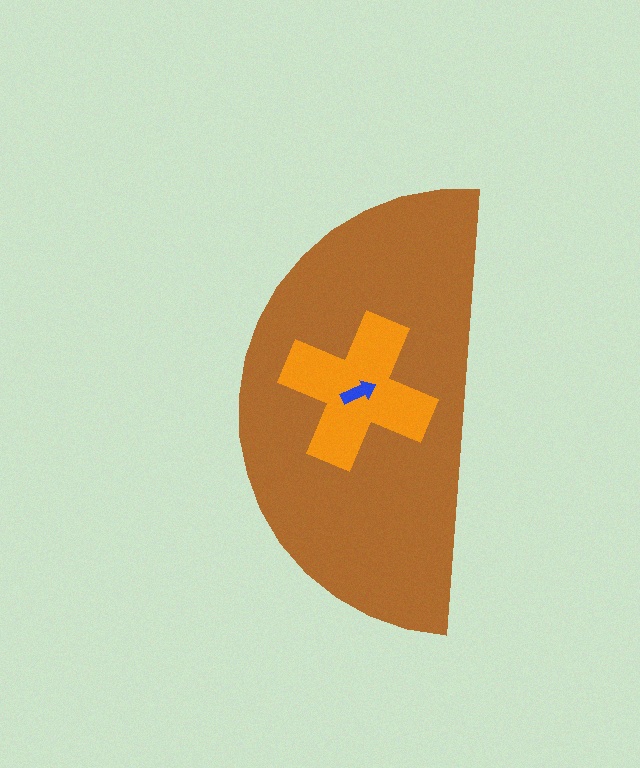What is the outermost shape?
The brown semicircle.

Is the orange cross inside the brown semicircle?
Yes.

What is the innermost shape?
The blue arrow.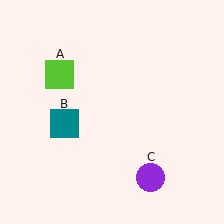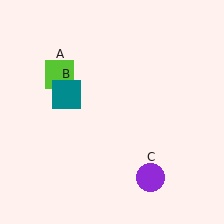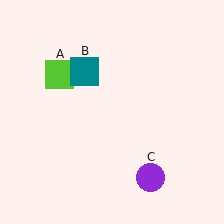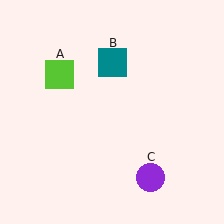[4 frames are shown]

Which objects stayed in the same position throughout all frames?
Lime square (object A) and purple circle (object C) remained stationary.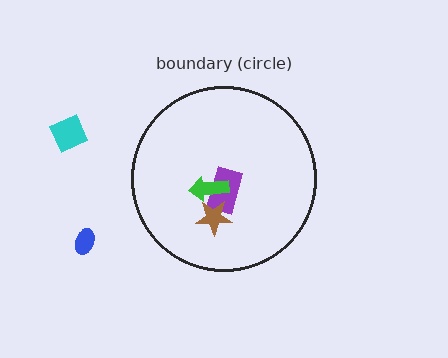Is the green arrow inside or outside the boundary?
Inside.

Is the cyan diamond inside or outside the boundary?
Outside.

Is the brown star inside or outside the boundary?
Inside.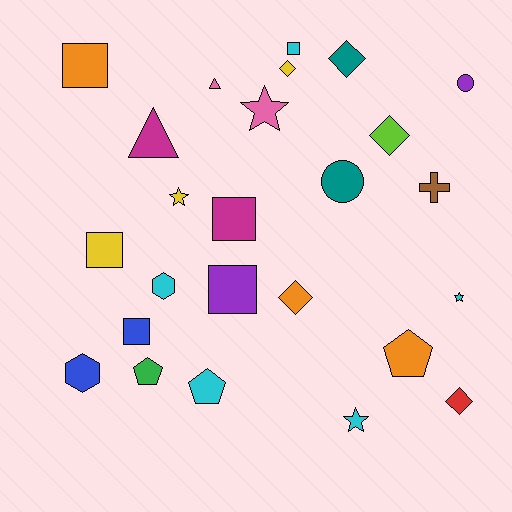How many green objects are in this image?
There is 1 green object.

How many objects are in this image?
There are 25 objects.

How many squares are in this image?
There are 6 squares.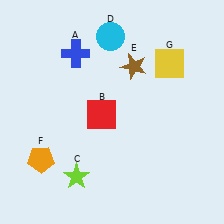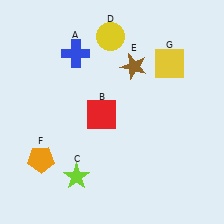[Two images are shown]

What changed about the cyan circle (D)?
In Image 1, D is cyan. In Image 2, it changed to yellow.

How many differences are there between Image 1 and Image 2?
There is 1 difference between the two images.